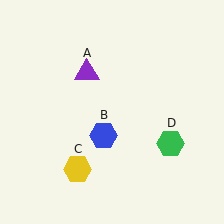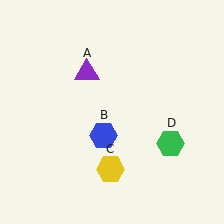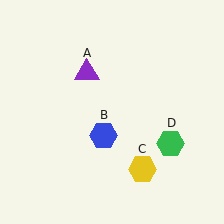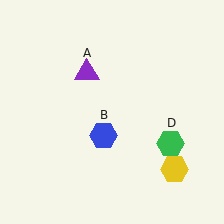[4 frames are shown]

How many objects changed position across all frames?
1 object changed position: yellow hexagon (object C).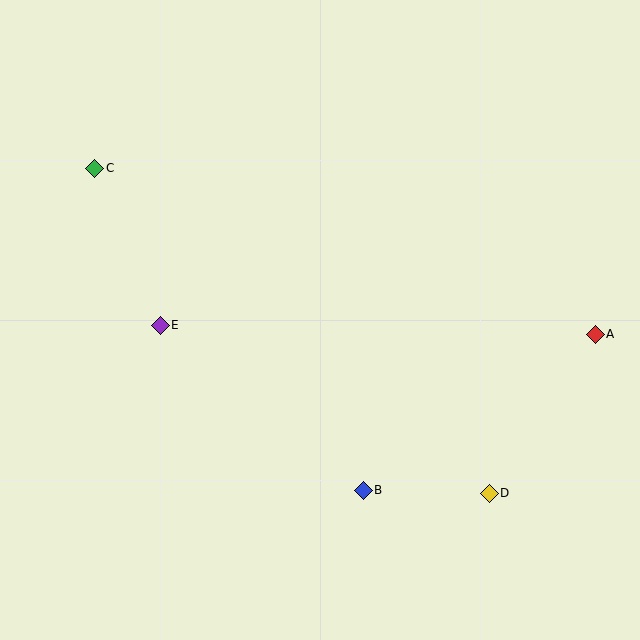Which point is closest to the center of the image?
Point E at (160, 325) is closest to the center.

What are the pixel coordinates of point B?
Point B is at (363, 490).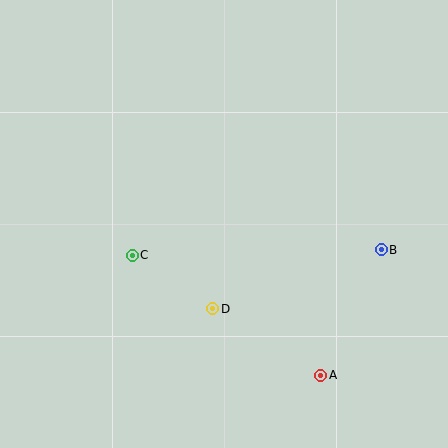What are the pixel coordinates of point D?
Point D is at (213, 309).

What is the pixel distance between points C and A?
The distance between C and A is 223 pixels.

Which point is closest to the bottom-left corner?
Point C is closest to the bottom-left corner.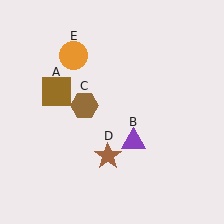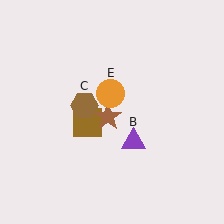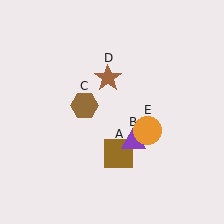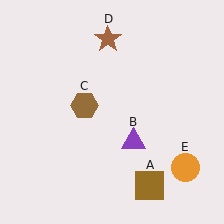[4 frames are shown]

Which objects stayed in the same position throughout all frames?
Purple triangle (object B) and brown hexagon (object C) remained stationary.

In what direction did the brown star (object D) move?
The brown star (object D) moved up.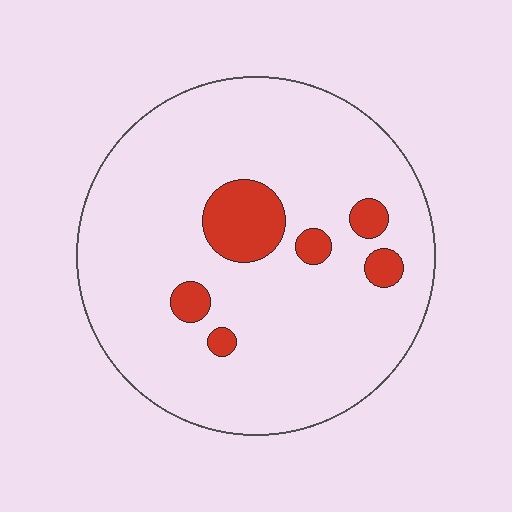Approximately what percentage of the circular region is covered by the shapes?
Approximately 10%.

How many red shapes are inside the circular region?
6.